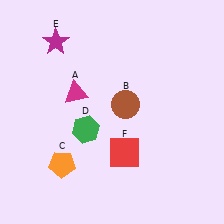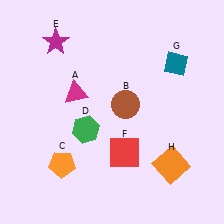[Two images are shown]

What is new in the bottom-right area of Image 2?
An orange square (H) was added in the bottom-right area of Image 2.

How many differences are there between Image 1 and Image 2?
There are 2 differences between the two images.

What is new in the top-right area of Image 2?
A teal diamond (G) was added in the top-right area of Image 2.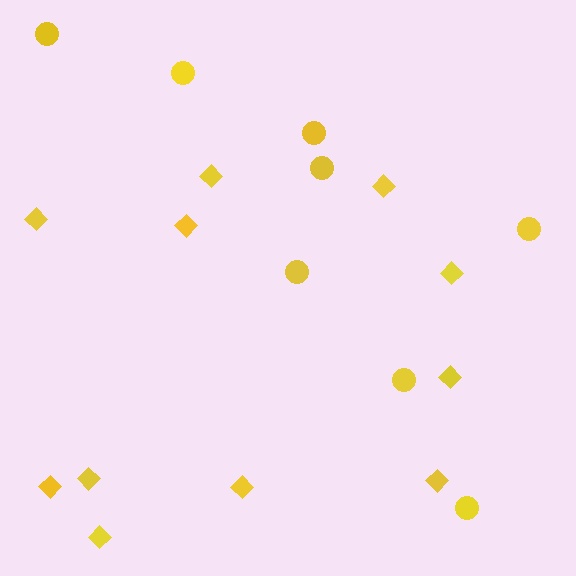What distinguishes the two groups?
There are 2 groups: one group of diamonds (11) and one group of circles (8).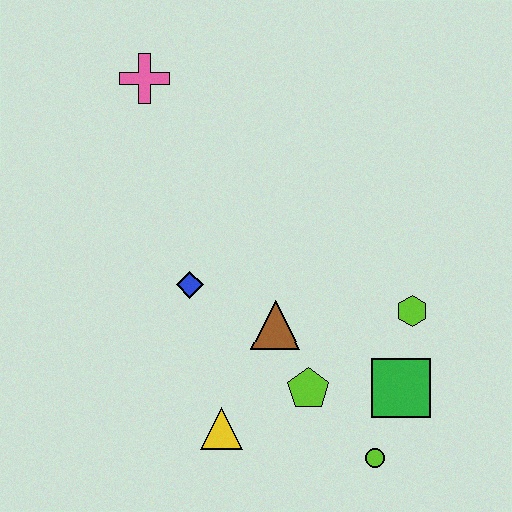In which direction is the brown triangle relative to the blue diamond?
The brown triangle is to the right of the blue diamond.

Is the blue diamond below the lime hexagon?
No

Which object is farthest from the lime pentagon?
The pink cross is farthest from the lime pentagon.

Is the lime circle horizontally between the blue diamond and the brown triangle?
No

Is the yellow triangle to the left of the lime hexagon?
Yes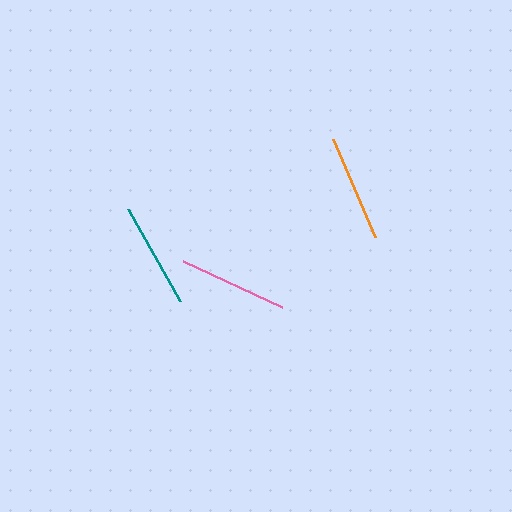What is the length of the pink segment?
The pink segment is approximately 109 pixels long.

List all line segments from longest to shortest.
From longest to shortest: pink, orange, teal.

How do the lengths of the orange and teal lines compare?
The orange and teal lines are approximately the same length.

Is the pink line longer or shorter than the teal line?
The pink line is longer than the teal line.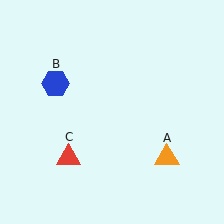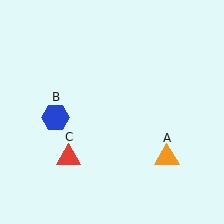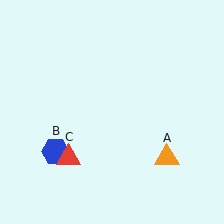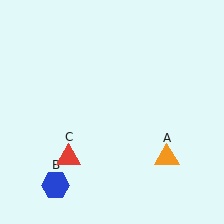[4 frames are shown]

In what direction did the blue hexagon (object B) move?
The blue hexagon (object B) moved down.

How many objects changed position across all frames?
1 object changed position: blue hexagon (object B).